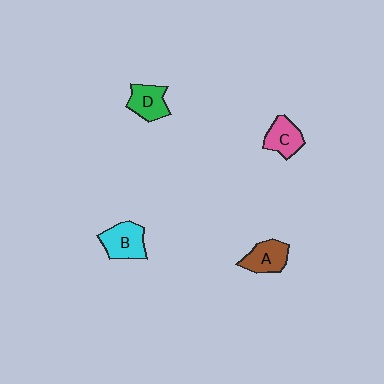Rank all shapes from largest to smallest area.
From largest to smallest: B (cyan), A (brown), D (green), C (pink).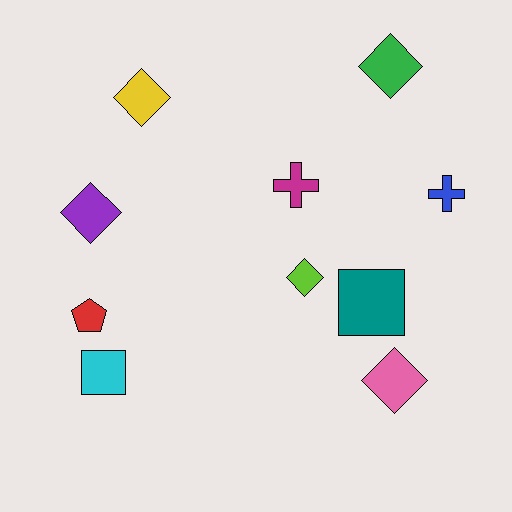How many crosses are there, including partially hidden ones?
There are 2 crosses.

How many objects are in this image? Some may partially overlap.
There are 10 objects.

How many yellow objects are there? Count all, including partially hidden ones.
There is 1 yellow object.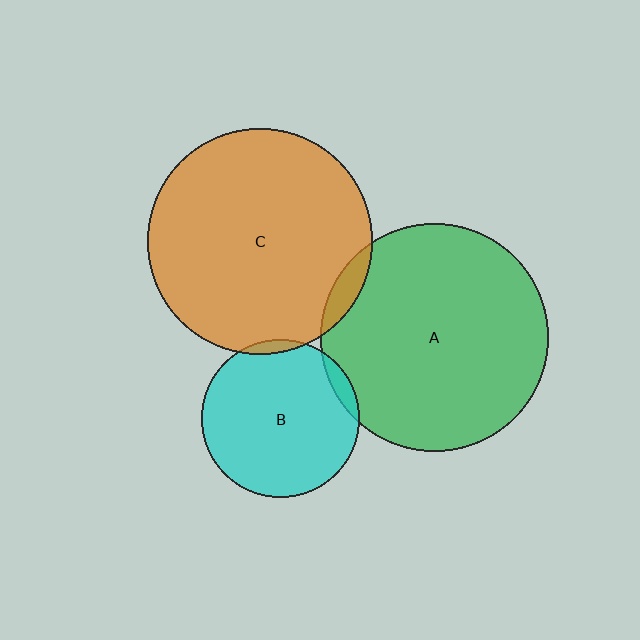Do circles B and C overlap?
Yes.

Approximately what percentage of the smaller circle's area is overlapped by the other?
Approximately 5%.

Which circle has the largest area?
Circle A (green).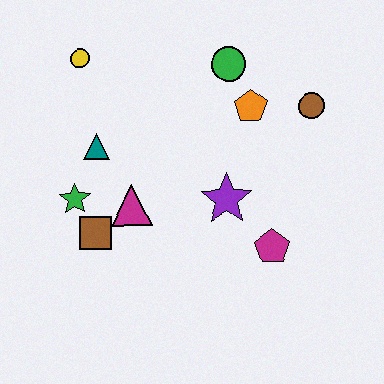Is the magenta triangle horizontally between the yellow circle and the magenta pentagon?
Yes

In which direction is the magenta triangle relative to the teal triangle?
The magenta triangle is below the teal triangle.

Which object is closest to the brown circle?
The orange pentagon is closest to the brown circle.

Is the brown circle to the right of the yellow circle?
Yes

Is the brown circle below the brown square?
No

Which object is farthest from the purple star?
The yellow circle is farthest from the purple star.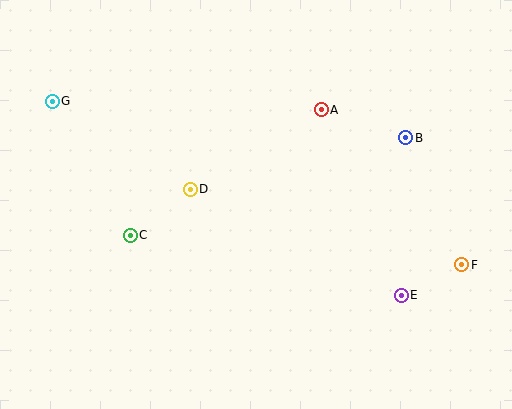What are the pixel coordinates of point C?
Point C is at (130, 235).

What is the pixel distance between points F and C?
The distance between F and C is 333 pixels.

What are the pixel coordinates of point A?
Point A is at (321, 110).